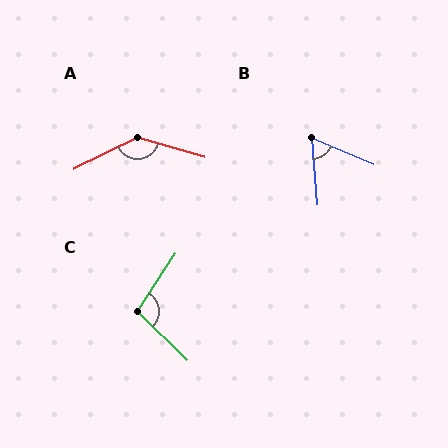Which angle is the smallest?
B, at approximately 63 degrees.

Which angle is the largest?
A, at approximately 137 degrees.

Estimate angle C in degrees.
Approximately 101 degrees.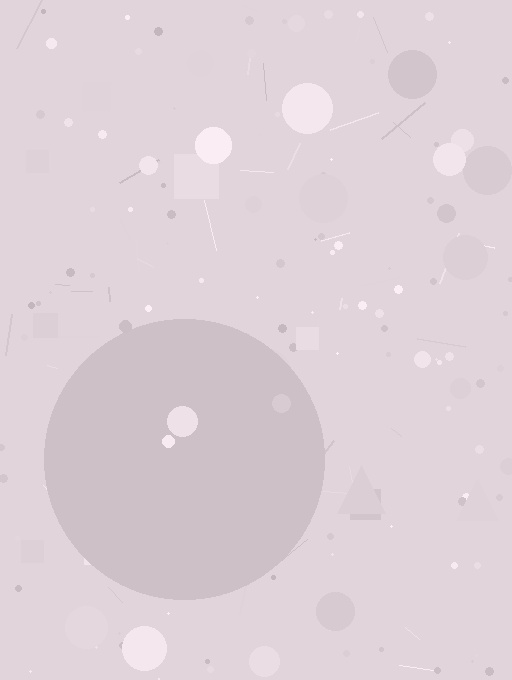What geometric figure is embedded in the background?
A circle is embedded in the background.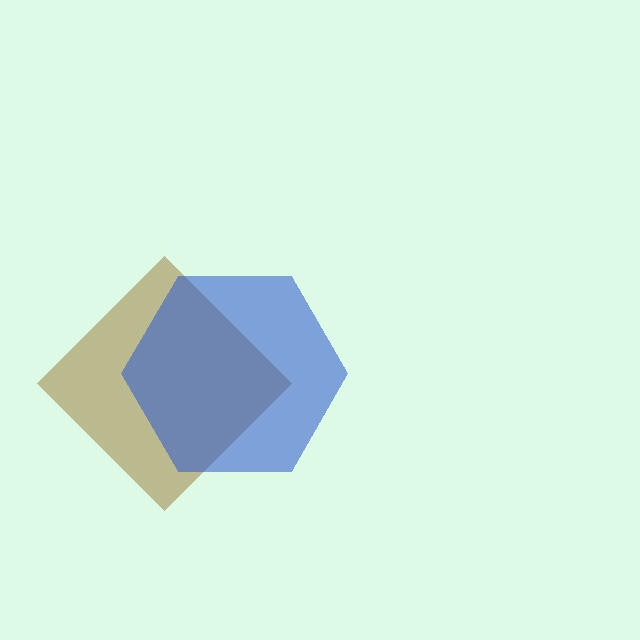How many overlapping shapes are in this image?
There are 2 overlapping shapes in the image.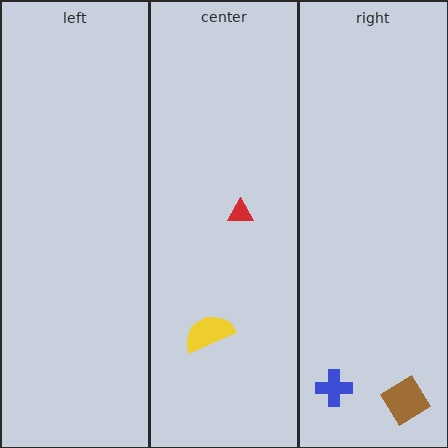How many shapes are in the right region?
2.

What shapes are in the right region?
The brown diamond, the blue cross.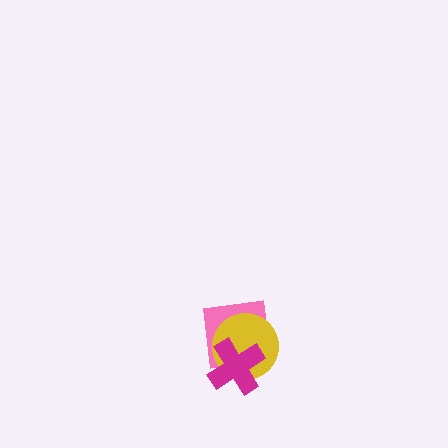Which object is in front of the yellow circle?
The magenta cross is in front of the yellow circle.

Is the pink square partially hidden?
Yes, it is partially covered by another shape.